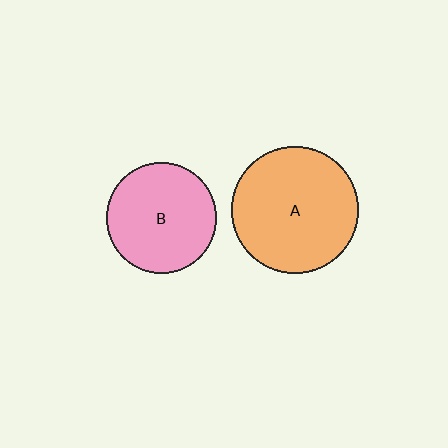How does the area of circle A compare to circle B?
Approximately 1.3 times.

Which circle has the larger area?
Circle A (orange).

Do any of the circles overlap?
No, none of the circles overlap.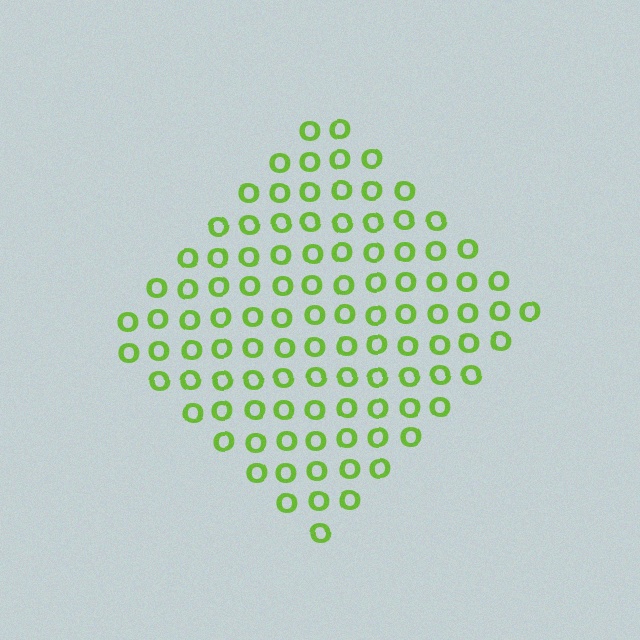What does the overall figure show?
The overall figure shows a diamond.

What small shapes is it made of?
It is made of small letter O's.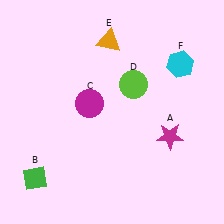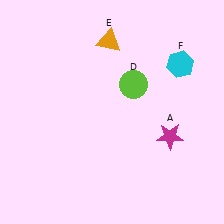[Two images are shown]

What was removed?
The green diamond (B), the magenta circle (C) were removed in Image 2.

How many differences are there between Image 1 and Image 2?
There are 2 differences between the two images.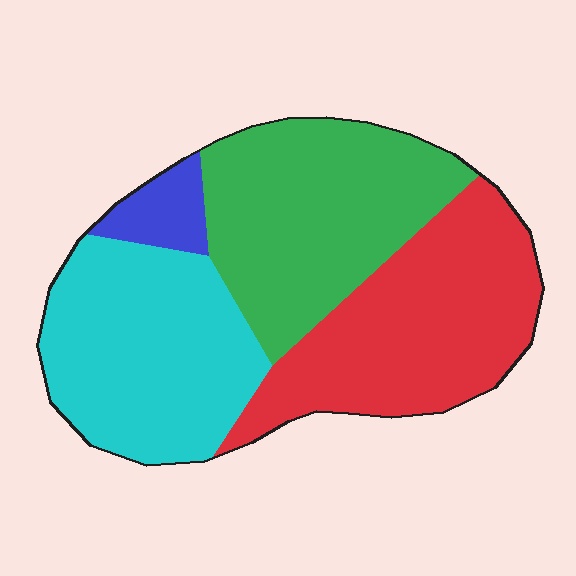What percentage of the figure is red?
Red covers around 30% of the figure.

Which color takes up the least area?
Blue, at roughly 5%.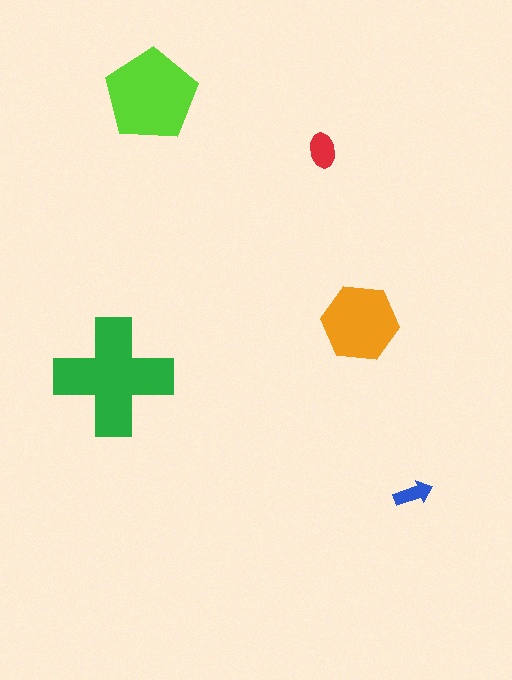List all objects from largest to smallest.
The green cross, the lime pentagon, the orange hexagon, the red ellipse, the blue arrow.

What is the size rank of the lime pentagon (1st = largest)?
2nd.